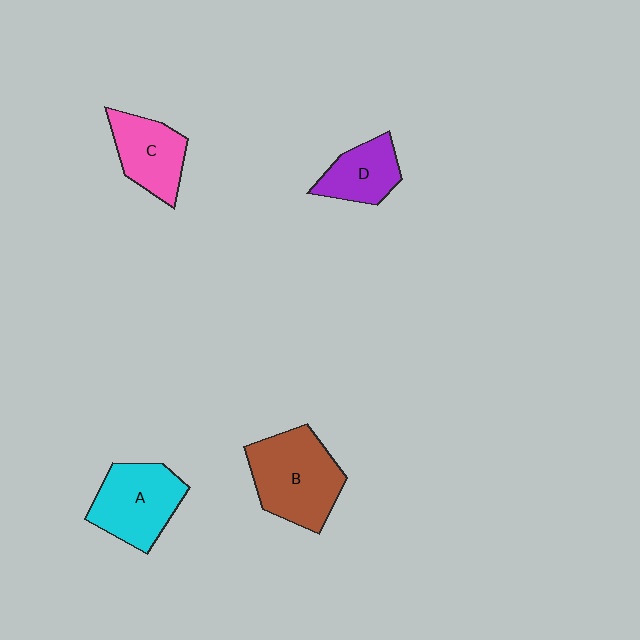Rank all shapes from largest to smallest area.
From largest to smallest: B (brown), A (cyan), C (pink), D (purple).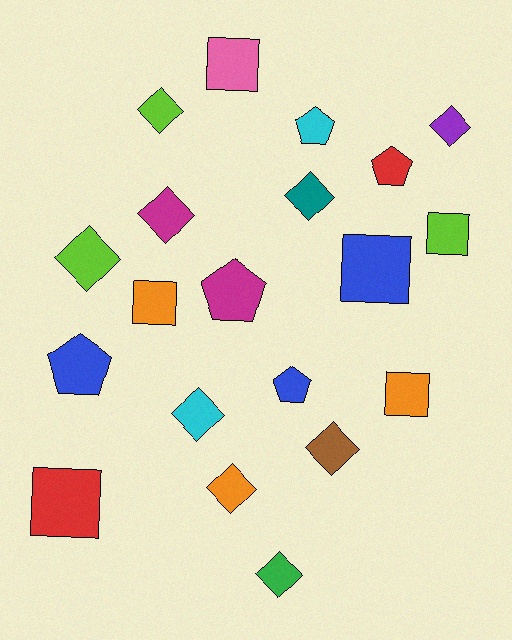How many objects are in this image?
There are 20 objects.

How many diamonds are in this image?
There are 9 diamonds.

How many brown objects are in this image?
There is 1 brown object.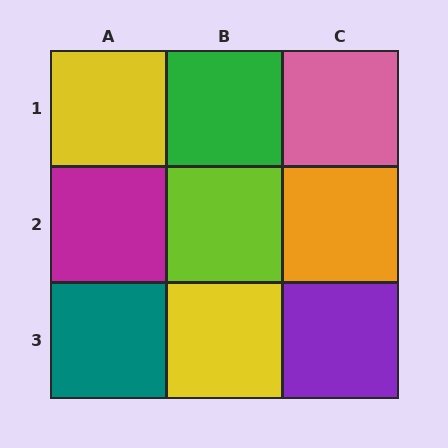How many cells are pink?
1 cell is pink.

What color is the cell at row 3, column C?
Purple.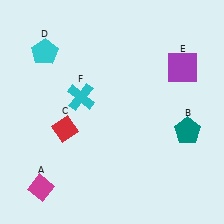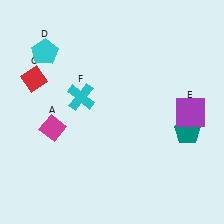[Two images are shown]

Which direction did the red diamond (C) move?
The red diamond (C) moved up.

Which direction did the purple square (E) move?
The purple square (E) moved down.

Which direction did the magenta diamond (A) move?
The magenta diamond (A) moved up.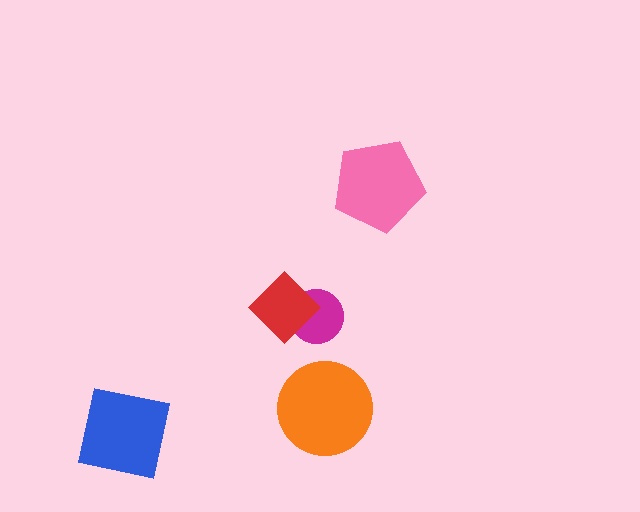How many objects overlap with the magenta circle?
1 object overlaps with the magenta circle.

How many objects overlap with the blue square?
0 objects overlap with the blue square.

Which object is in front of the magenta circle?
The red diamond is in front of the magenta circle.